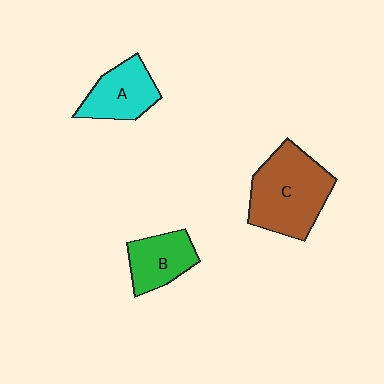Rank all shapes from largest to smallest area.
From largest to smallest: C (brown), A (cyan), B (green).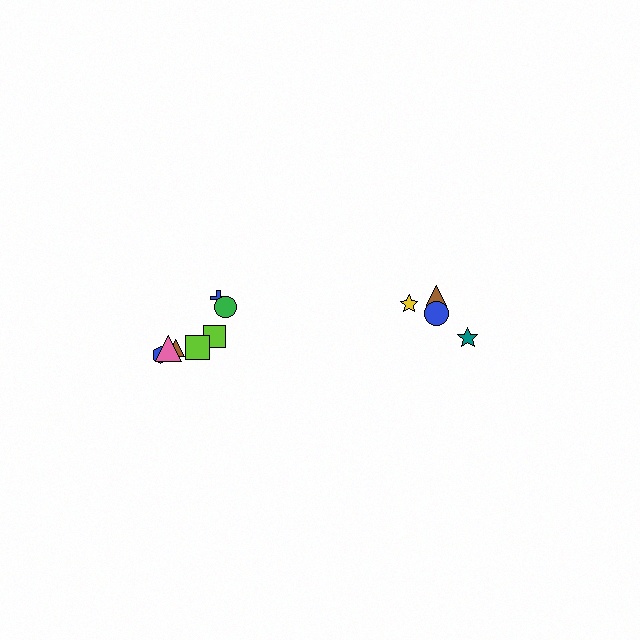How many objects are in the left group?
There are 7 objects.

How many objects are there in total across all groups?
There are 11 objects.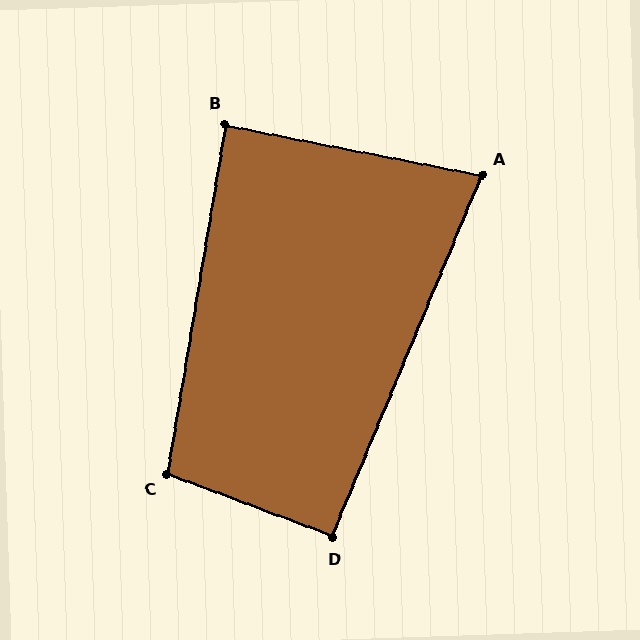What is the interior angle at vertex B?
Approximately 88 degrees (approximately right).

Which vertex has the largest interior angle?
C, at approximately 101 degrees.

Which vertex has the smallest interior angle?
A, at approximately 79 degrees.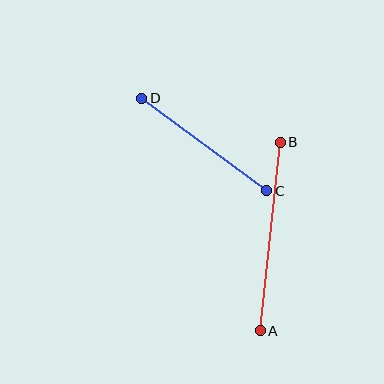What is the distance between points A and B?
The distance is approximately 190 pixels.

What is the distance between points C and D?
The distance is approximately 156 pixels.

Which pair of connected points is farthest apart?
Points A and B are farthest apart.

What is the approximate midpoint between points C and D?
The midpoint is at approximately (204, 144) pixels.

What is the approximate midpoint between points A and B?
The midpoint is at approximately (270, 237) pixels.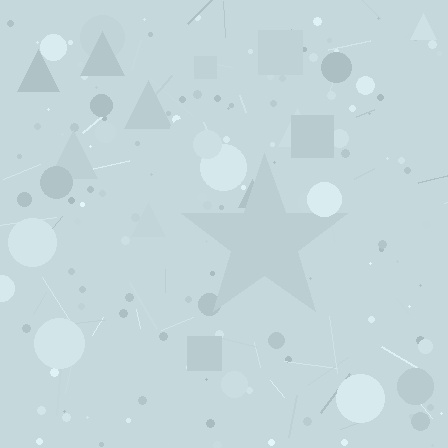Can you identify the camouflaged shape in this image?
The camouflaged shape is a star.